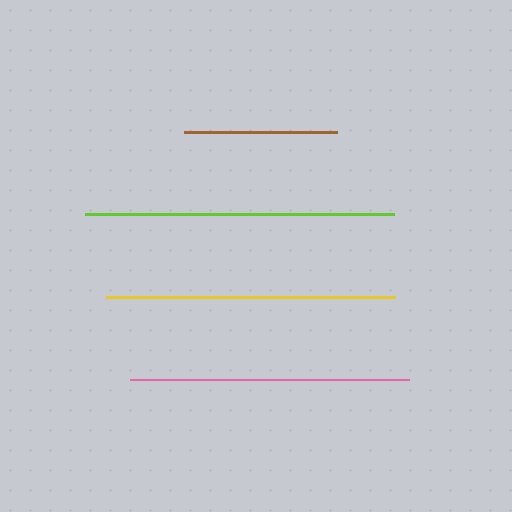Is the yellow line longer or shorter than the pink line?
The yellow line is longer than the pink line.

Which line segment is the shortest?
The brown line is the shortest at approximately 153 pixels.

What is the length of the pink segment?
The pink segment is approximately 279 pixels long.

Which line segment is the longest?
The lime line is the longest at approximately 309 pixels.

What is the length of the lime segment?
The lime segment is approximately 309 pixels long.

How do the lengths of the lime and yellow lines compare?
The lime and yellow lines are approximately the same length.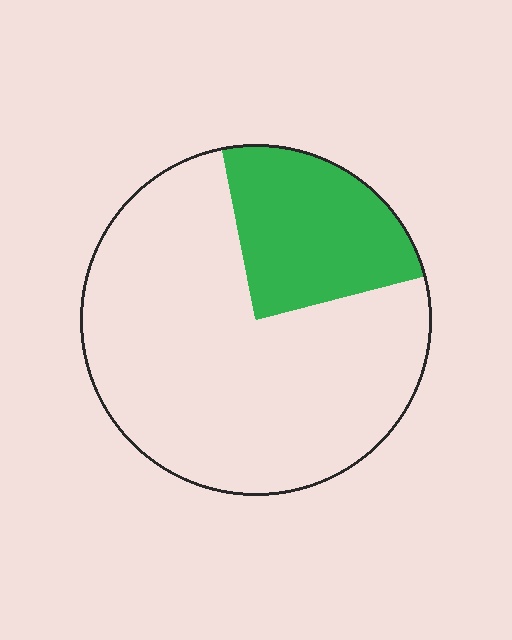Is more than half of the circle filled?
No.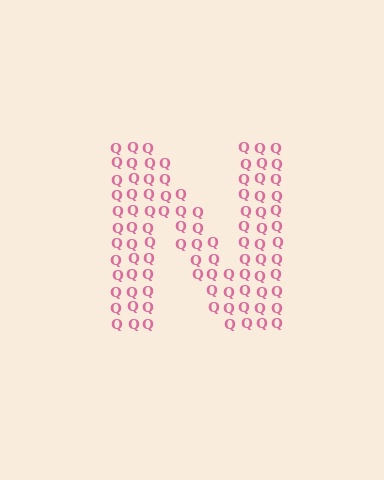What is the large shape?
The large shape is the letter N.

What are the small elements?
The small elements are letter Q's.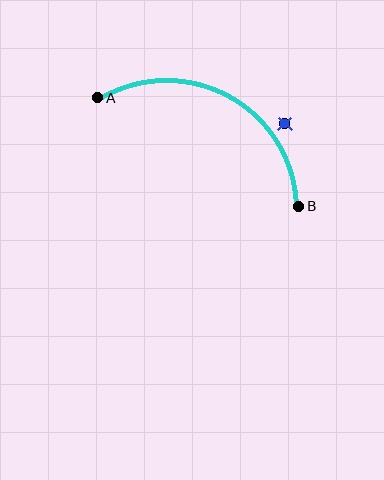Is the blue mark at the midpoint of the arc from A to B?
No — the blue mark does not lie on the arc at all. It sits slightly outside the curve.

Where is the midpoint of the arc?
The arc midpoint is the point on the curve farthest from the straight line joining A and B. It sits above that line.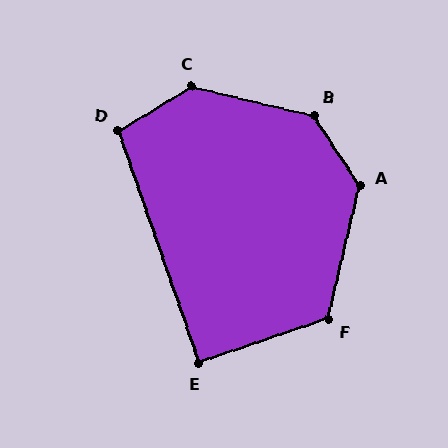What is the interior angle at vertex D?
Approximately 102 degrees (obtuse).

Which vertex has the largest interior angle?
B, at approximately 136 degrees.